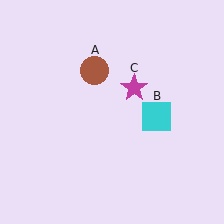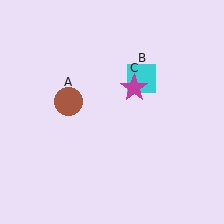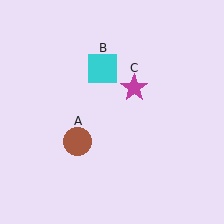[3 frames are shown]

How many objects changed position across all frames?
2 objects changed position: brown circle (object A), cyan square (object B).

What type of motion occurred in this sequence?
The brown circle (object A), cyan square (object B) rotated counterclockwise around the center of the scene.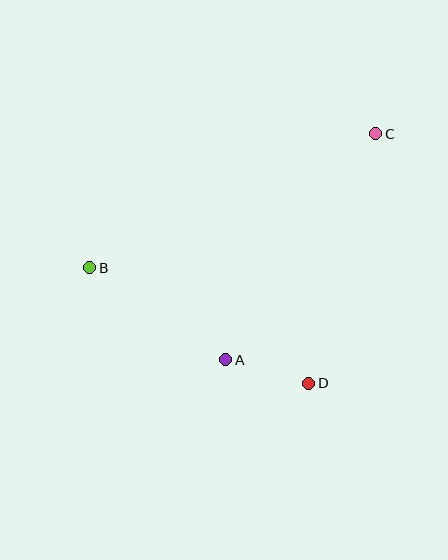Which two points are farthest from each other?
Points B and C are farthest from each other.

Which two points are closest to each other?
Points A and D are closest to each other.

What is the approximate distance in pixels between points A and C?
The distance between A and C is approximately 271 pixels.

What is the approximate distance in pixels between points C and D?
The distance between C and D is approximately 258 pixels.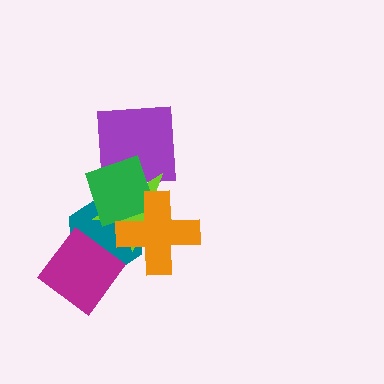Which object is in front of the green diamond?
The orange cross is in front of the green diamond.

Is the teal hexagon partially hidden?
Yes, it is partially covered by another shape.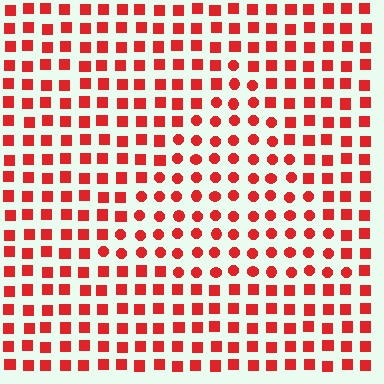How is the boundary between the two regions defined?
The boundary is defined by a change in element shape: circles inside vs. squares outside. All elements share the same color and spacing.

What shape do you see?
I see a triangle.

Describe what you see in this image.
The image is filled with small red elements arranged in a uniform grid. A triangle-shaped region contains circles, while the surrounding area contains squares. The boundary is defined purely by the change in element shape.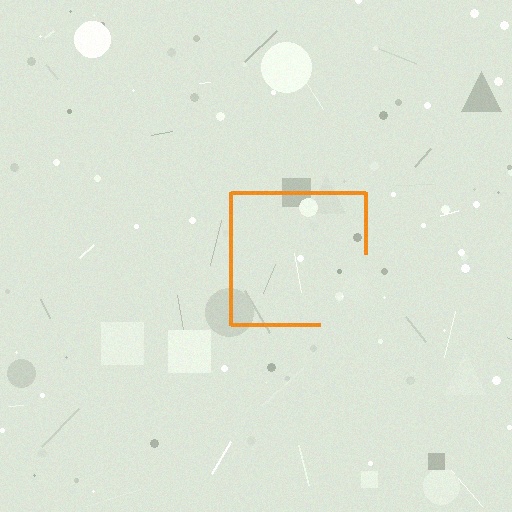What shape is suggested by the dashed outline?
The dashed outline suggests a square.